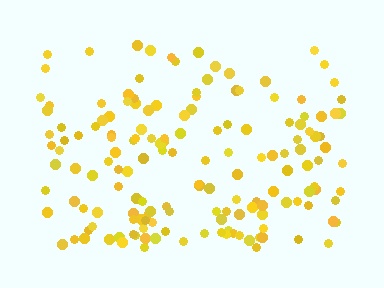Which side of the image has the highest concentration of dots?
The bottom.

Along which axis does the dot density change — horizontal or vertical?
Vertical.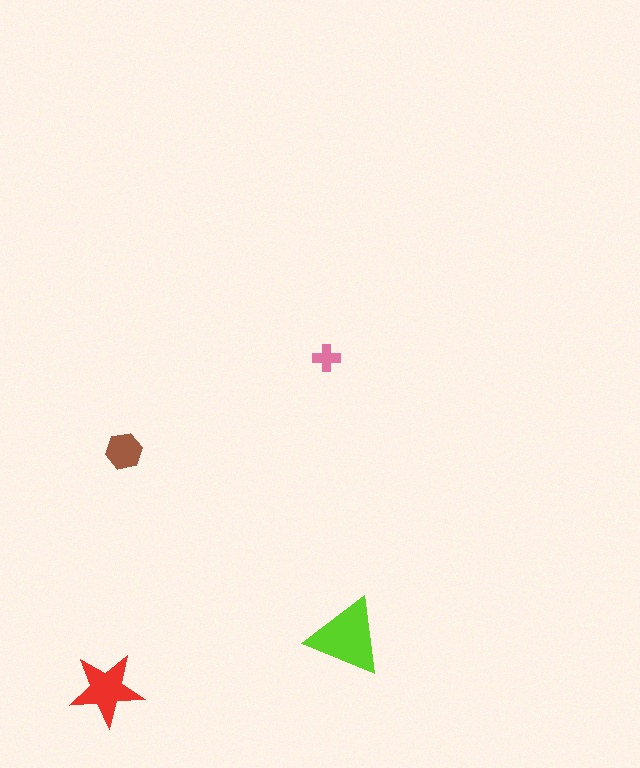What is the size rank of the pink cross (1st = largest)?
4th.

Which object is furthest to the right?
The lime triangle is rightmost.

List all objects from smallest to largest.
The pink cross, the brown hexagon, the red star, the lime triangle.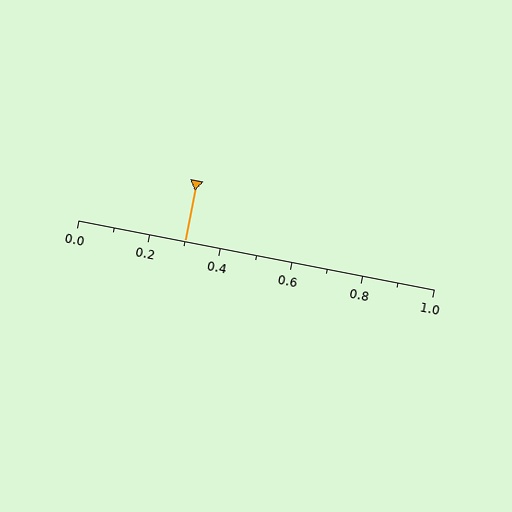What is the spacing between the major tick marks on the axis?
The major ticks are spaced 0.2 apart.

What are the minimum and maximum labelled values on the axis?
The axis runs from 0.0 to 1.0.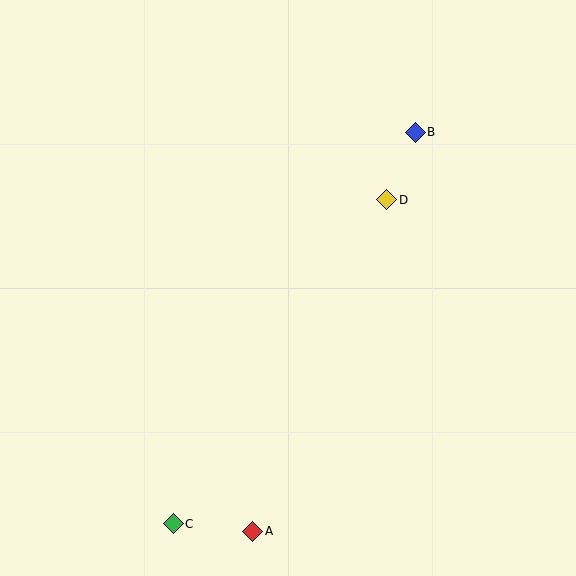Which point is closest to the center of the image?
Point D at (387, 200) is closest to the center.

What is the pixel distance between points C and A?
The distance between C and A is 80 pixels.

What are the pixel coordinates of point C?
Point C is at (173, 524).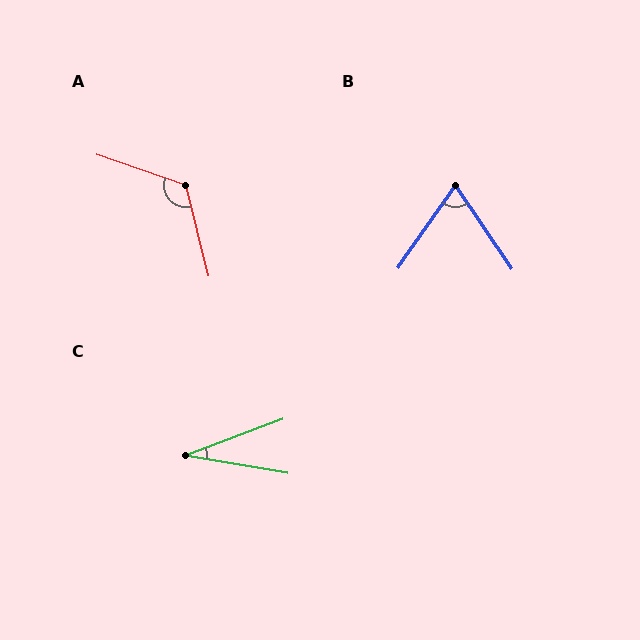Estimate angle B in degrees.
Approximately 69 degrees.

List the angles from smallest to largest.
C (31°), B (69°), A (123°).